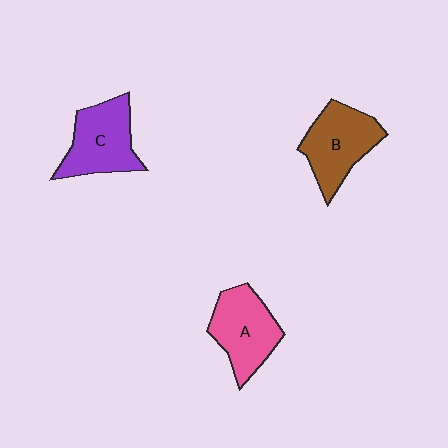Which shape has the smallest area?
Shape A (pink).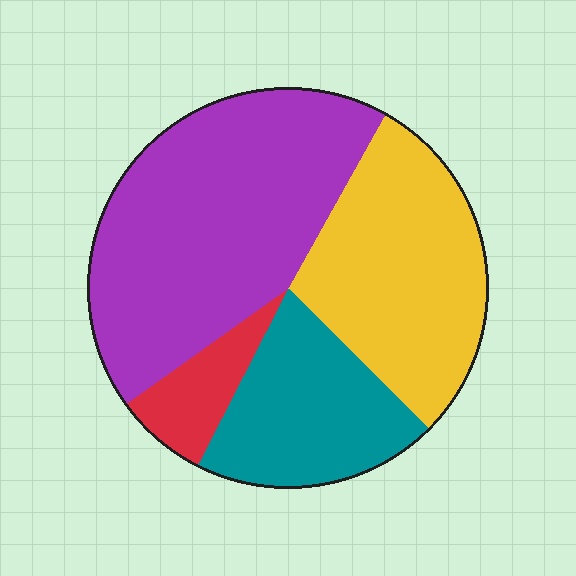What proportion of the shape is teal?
Teal covers 20% of the shape.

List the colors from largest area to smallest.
From largest to smallest: purple, yellow, teal, red.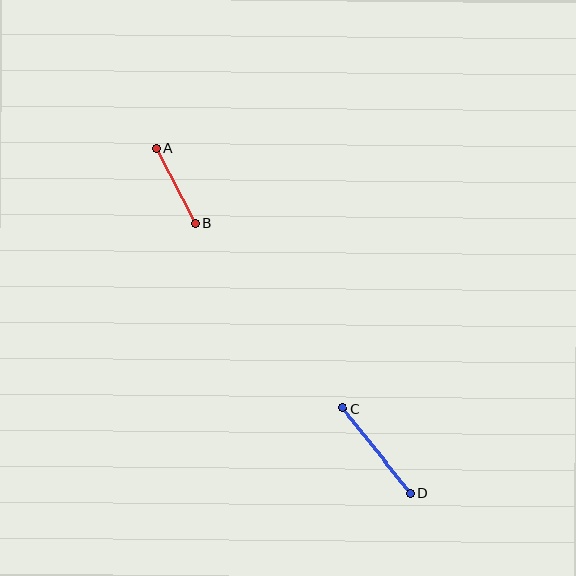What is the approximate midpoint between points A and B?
The midpoint is at approximately (176, 186) pixels.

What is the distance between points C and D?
The distance is approximately 109 pixels.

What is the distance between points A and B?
The distance is approximately 84 pixels.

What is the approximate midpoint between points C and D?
The midpoint is at approximately (377, 451) pixels.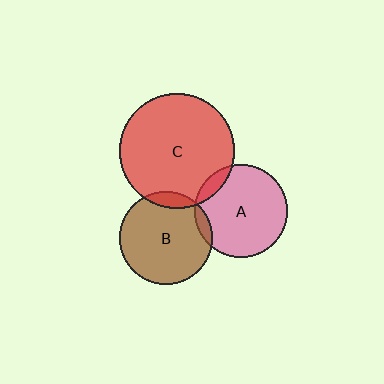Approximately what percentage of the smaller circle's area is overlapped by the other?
Approximately 5%.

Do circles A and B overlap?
Yes.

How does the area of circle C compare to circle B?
Approximately 1.5 times.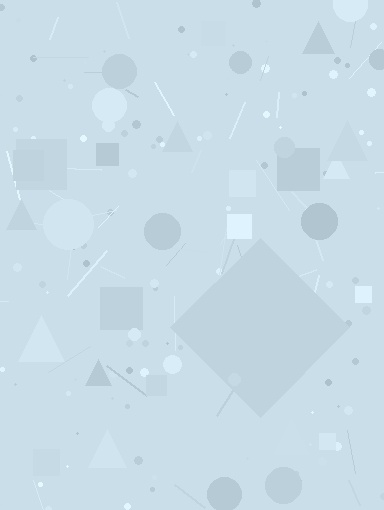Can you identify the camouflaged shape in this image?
The camouflaged shape is a diamond.